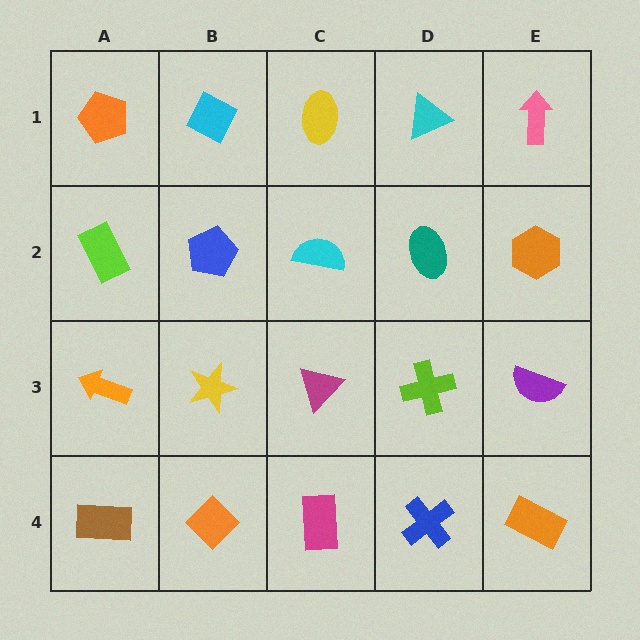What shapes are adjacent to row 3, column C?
A cyan semicircle (row 2, column C), a magenta rectangle (row 4, column C), a yellow star (row 3, column B), a lime cross (row 3, column D).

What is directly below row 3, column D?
A blue cross.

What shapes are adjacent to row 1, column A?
A lime rectangle (row 2, column A), a cyan diamond (row 1, column B).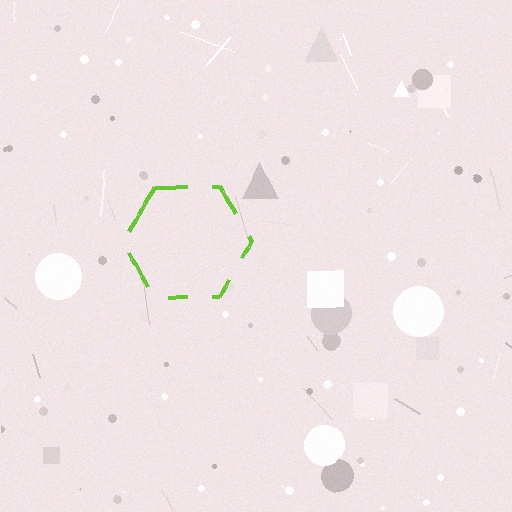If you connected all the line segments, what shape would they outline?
They would outline a hexagon.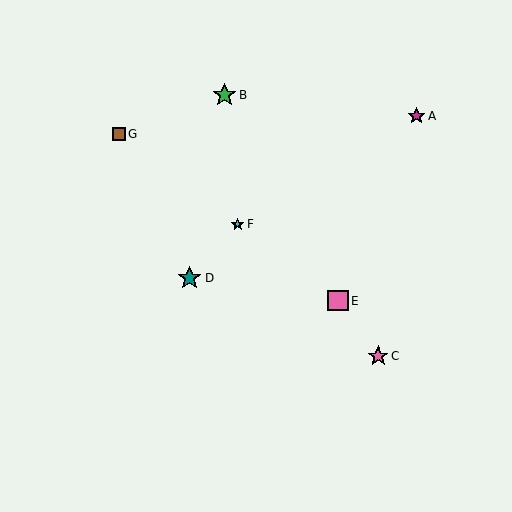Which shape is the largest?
The teal star (labeled D) is the largest.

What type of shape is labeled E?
Shape E is a pink square.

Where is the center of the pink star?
The center of the pink star is at (378, 356).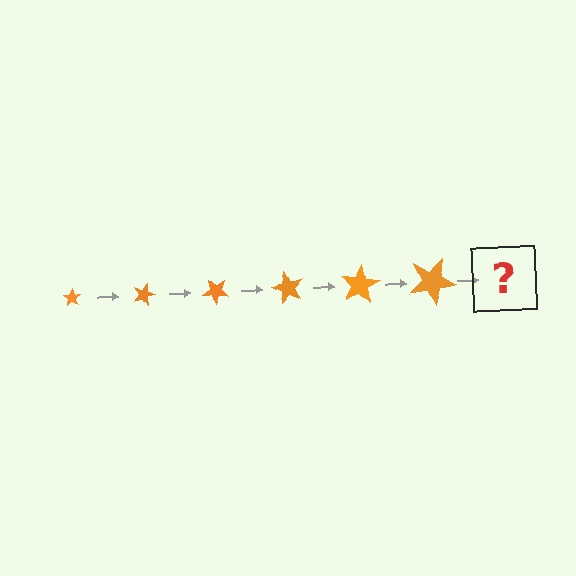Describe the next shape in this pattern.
It should be a star, larger than the previous one and rotated 120 degrees from the start.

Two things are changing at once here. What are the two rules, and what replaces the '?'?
The two rules are that the star grows larger each step and it rotates 20 degrees each step. The '?' should be a star, larger than the previous one and rotated 120 degrees from the start.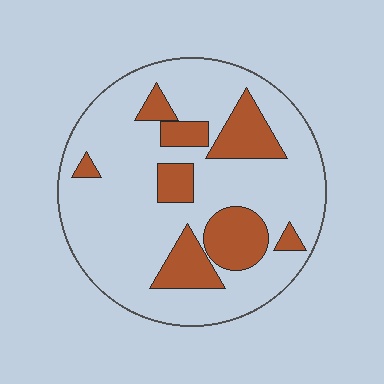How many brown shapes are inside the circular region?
8.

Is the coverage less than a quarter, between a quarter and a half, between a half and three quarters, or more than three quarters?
Less than a quarter.